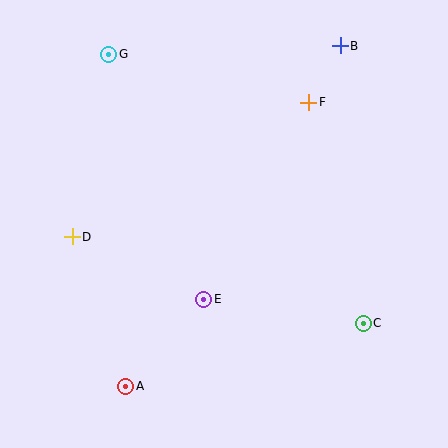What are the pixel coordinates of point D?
Point D is at (72, 237).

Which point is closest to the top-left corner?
Point G is closest to the top-left corner.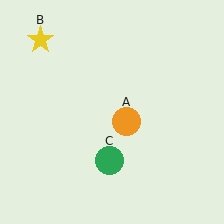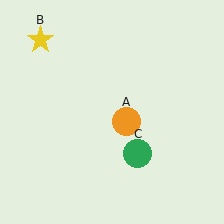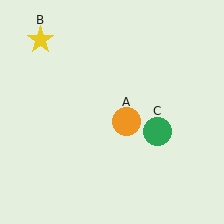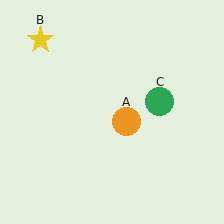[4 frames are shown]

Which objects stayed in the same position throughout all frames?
Orange circle (object A) and yellow star (object B) remained stationary.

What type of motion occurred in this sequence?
The green circle (object C) rotated counterclockwise around the center of the scene.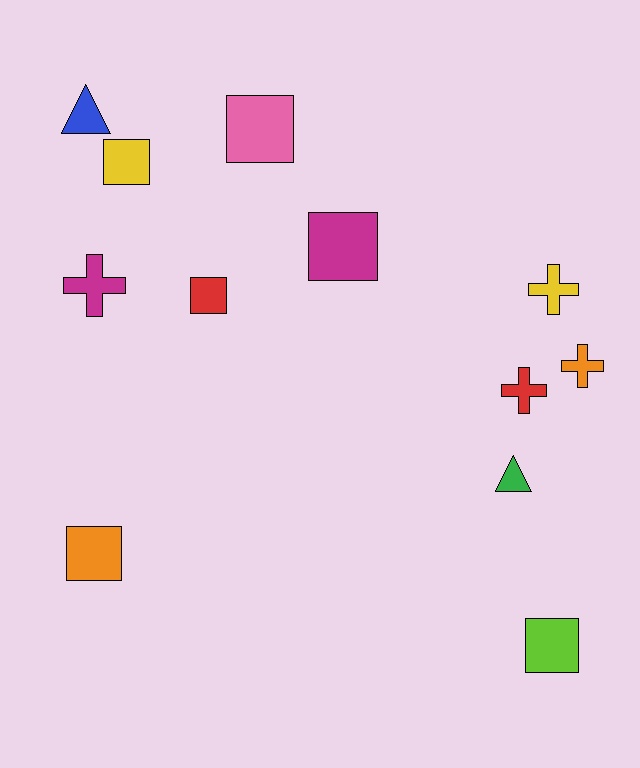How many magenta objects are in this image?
There are 2 magenta objects.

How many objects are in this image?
There are 12 objects.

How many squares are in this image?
There are 6 squares.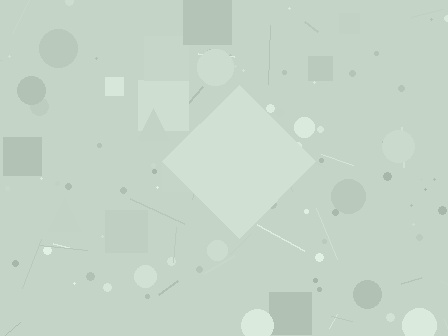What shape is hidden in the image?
A diamond is hidden in the image.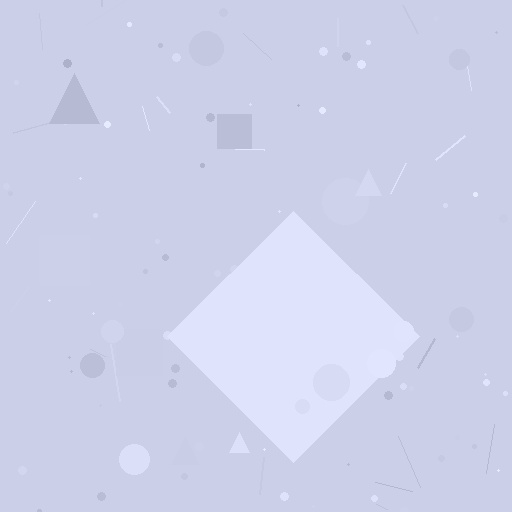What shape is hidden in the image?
A diamond is hidden in the image.